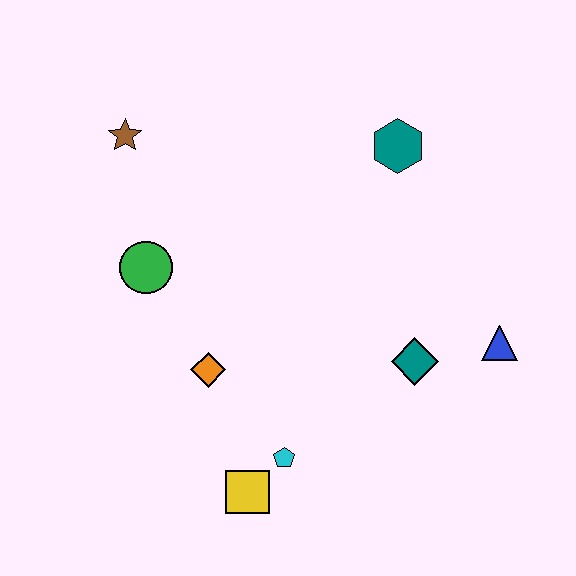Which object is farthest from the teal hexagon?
The yellow square is farthest from the teal hexagon.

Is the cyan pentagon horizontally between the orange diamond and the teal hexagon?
Yes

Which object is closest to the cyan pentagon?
The yellow square is closest to the cyan pentagon.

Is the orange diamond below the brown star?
Yes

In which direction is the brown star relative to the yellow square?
The brown star is above the yellow square.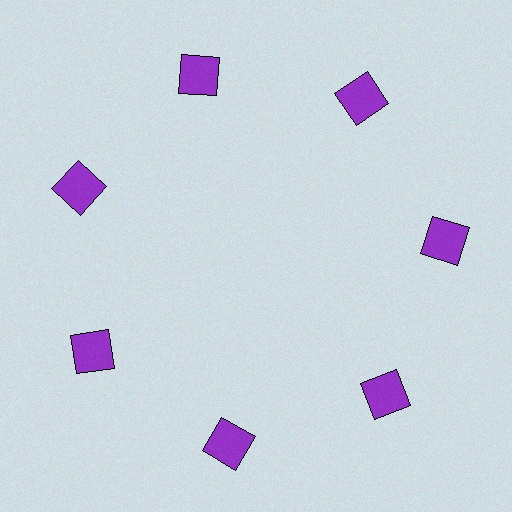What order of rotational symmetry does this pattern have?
This pattern has 7-fold rotational symmetry.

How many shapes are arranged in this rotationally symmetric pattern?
There are 7 shapes, arranged in 7 groups of 1.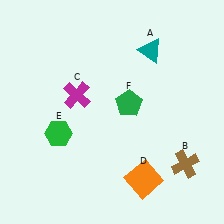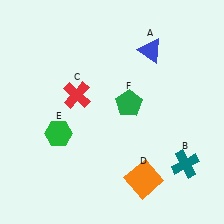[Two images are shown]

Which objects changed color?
A changed from teal to blue. B changed from brown to teal. C changed from magenta to red.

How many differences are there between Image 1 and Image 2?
There are 3 differences between the two images.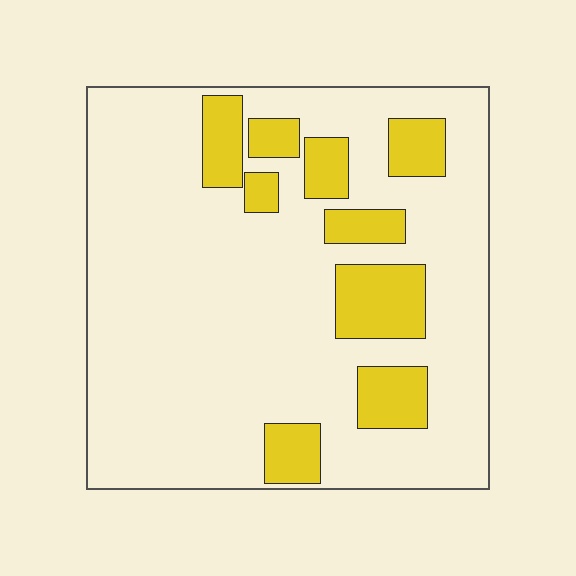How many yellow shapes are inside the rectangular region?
9.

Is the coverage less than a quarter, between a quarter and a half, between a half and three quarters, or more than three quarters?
Less than a quarter.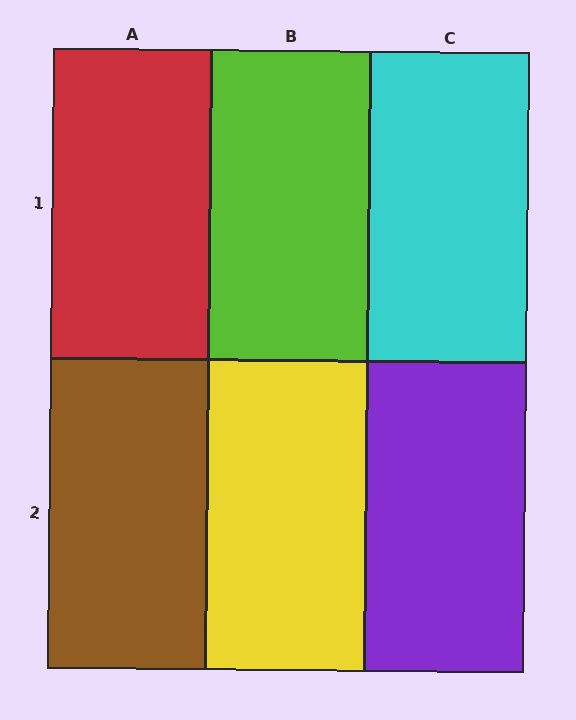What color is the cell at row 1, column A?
Red.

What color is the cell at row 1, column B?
Lime.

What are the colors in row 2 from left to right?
Brown, yellow, purple.